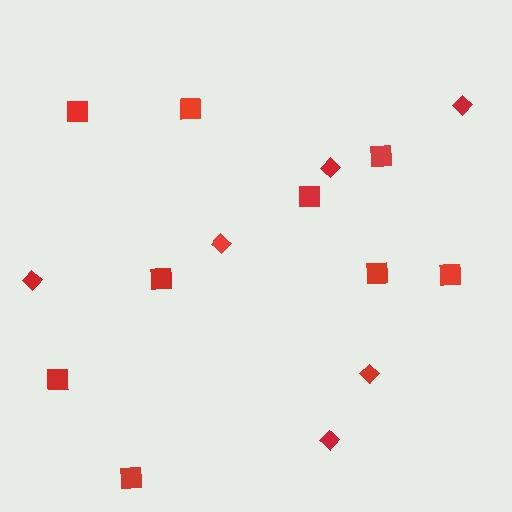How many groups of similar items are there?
There are 2 groups: one group of squares (9) and one group of diamonds (6).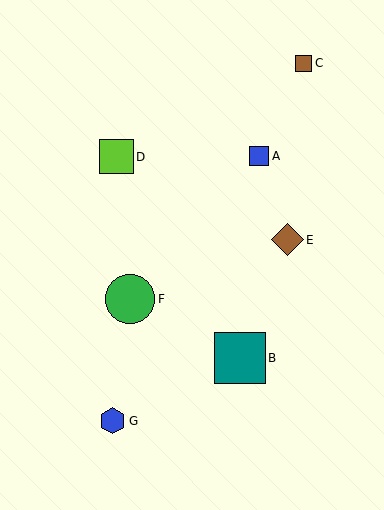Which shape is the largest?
The teal square (labeled B) is the largest.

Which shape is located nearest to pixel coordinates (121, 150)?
The lime square (labeled D) at (116, 157) is nearest to that location.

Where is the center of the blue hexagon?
The center of the blue hexagon is at (112, 421).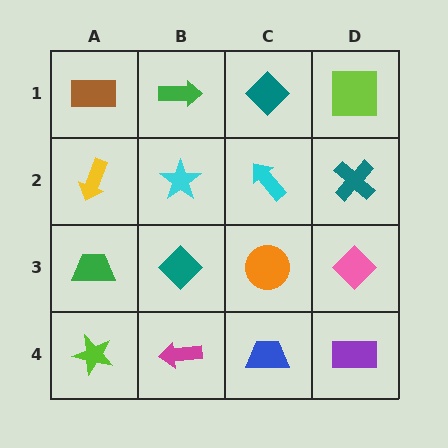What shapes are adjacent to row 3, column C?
A cyan arrow (row 2, column C), a blue trapezoid (row 4, column C), a teal diamond (row 3, column B), a pink diamond (row 3, column D).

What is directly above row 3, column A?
A yellow arrow.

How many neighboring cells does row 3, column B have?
4.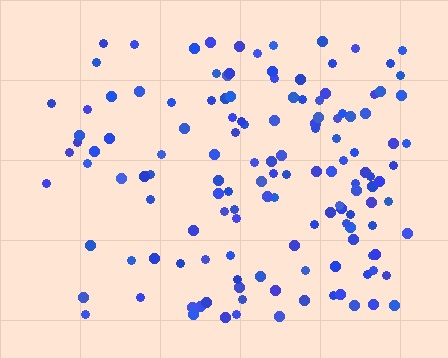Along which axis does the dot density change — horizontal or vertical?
Horizontal.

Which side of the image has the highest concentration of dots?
The right.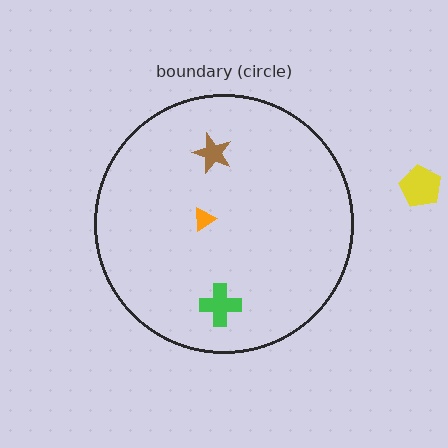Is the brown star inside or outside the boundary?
Inside.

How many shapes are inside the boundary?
3 inside, 1 outside.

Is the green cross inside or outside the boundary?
Inside.